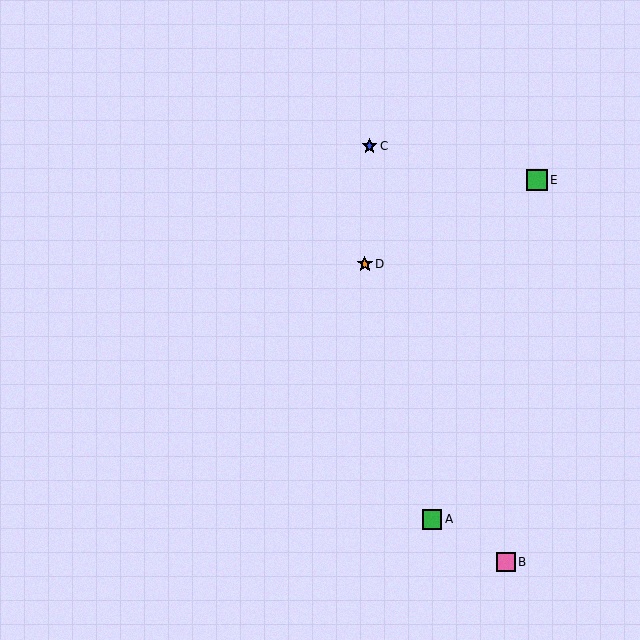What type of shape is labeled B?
Shape B is a pink square.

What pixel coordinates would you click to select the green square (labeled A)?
Click at (432, 519) to select the green square A.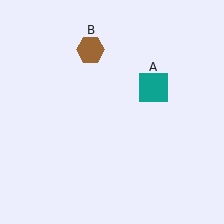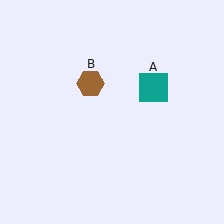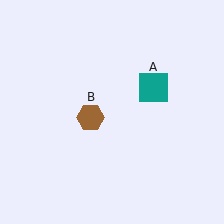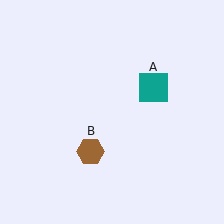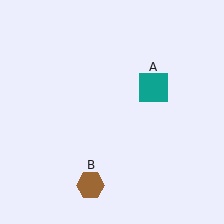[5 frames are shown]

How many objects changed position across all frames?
1 object changed position: brown hexagon (object B).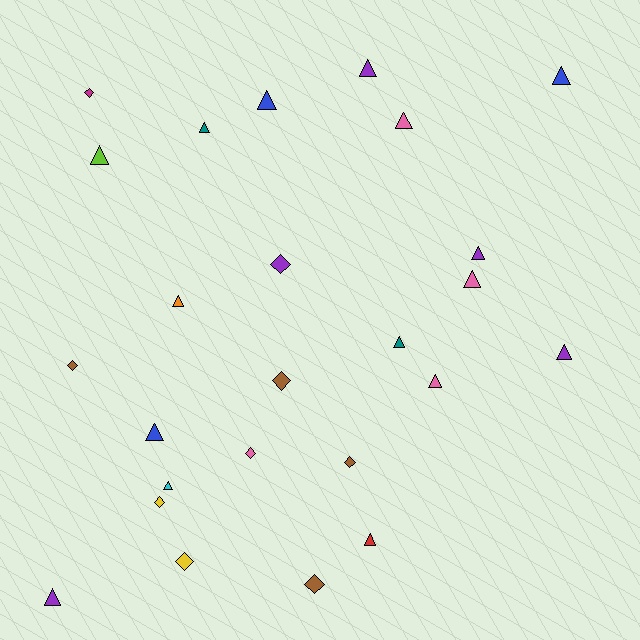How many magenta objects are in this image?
There is 1 magenta object.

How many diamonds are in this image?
There are 9 diamonds.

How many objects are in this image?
There are 25 objects.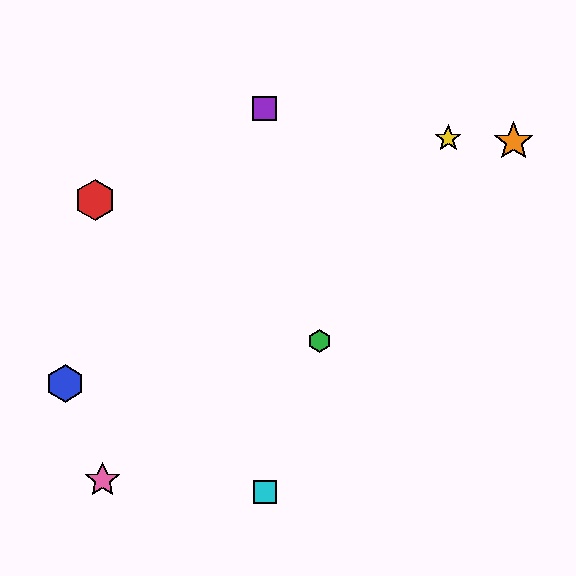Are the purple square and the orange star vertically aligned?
No, the purple square is at x≈265 and the orange star is at x≈514.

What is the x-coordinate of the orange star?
The orange star is at x≈514.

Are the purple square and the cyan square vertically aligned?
Yes, both are at x≈265.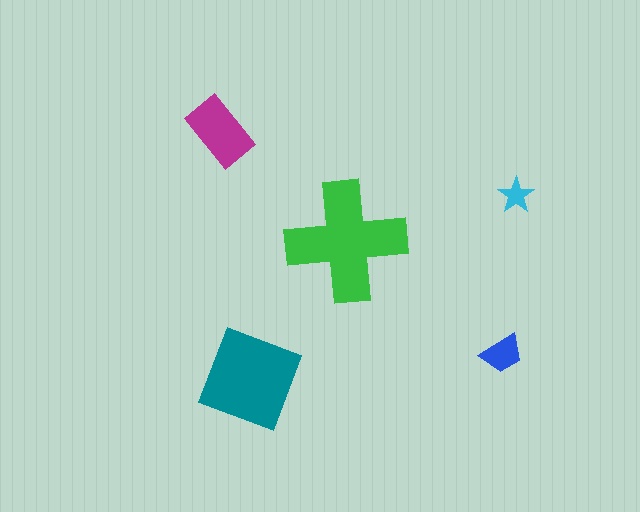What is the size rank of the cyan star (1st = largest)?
5th.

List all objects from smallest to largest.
The cyan star, the blue trapezoid, the magenta rectangle, the teal diamond, the green cross.